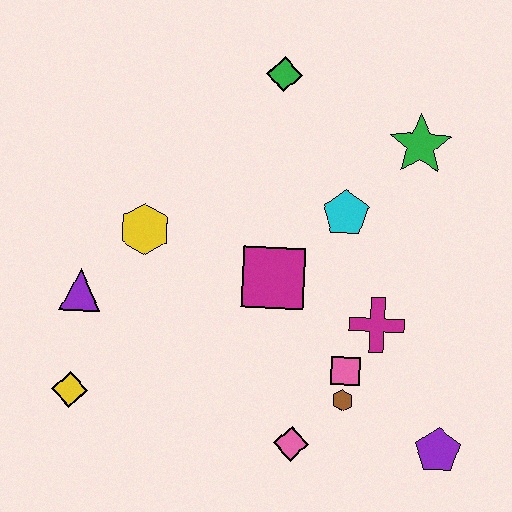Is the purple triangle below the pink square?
No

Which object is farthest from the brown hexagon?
The green diamond is farthest from the brown hexagon.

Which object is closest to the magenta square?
The cyan pentagon is closest to the magenta square.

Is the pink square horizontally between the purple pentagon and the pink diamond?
Yes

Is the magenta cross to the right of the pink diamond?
Yes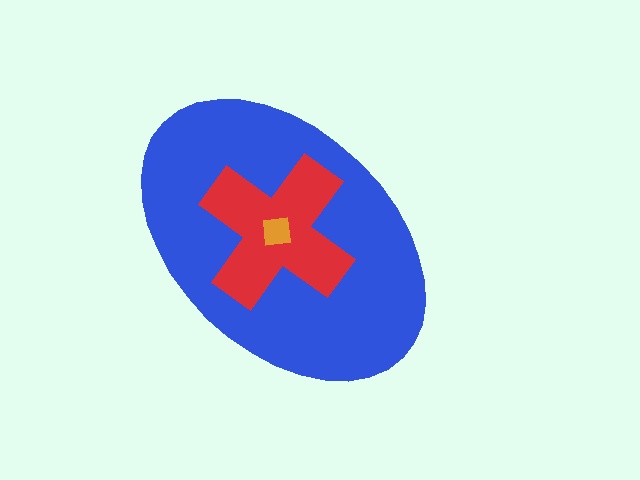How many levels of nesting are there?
3.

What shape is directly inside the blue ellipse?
The red cross.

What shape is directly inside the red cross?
The orange square.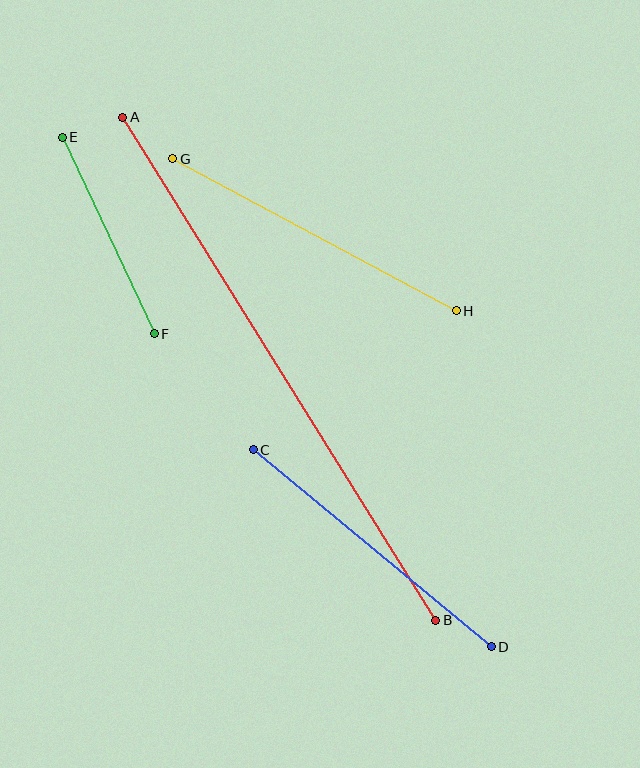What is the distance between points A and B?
The distance is approximately 593 pixels.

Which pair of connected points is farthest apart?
Points A and B are farthest apart.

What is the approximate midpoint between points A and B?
The midpoint is at approximately (279, 369) pixels.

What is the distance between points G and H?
The distance is approximately 322 pixels.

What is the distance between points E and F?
The distance is approximately 217 pixels.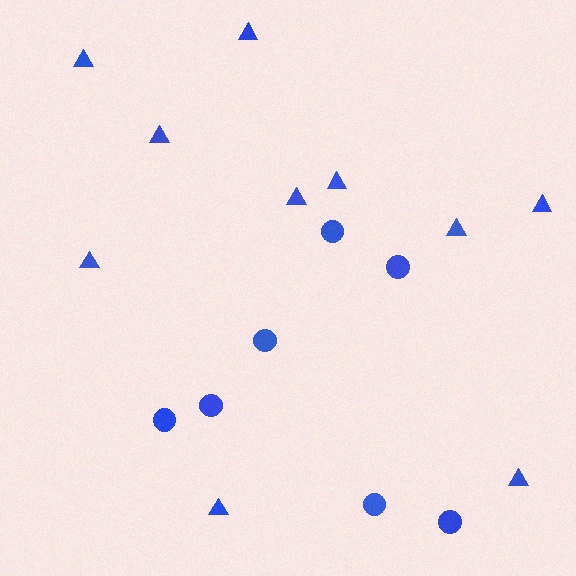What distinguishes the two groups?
There are 2 groups: one group of circles (7) and one group of triangles (10).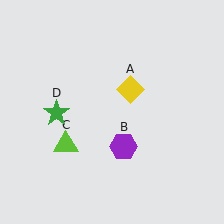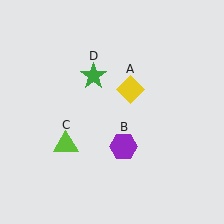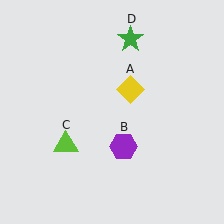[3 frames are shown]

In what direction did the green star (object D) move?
The green star (object D) moved up and to the right.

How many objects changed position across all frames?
1 object changed position: green star (object D).